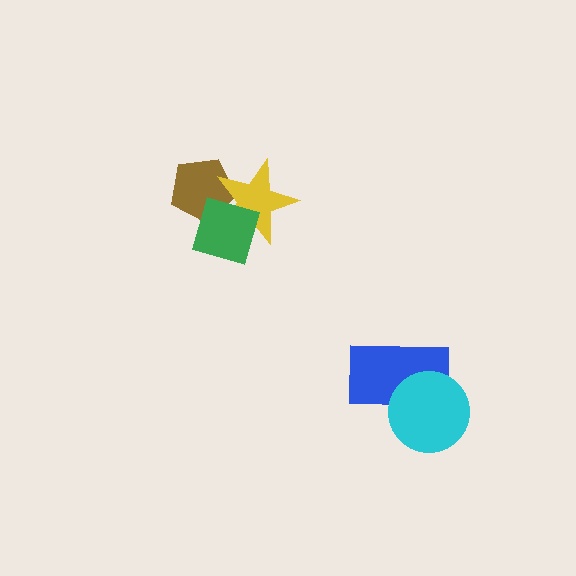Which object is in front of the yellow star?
The green diamond is in front of the yellow star.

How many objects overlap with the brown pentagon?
2 objects overlap with the brown pentagon.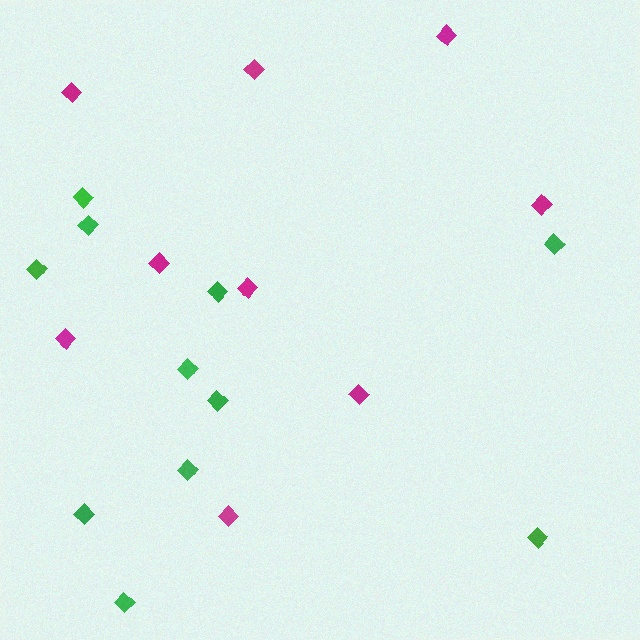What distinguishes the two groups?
There are 2 groups: one group of magenta diamonds (9) and one group of green diamonds (11).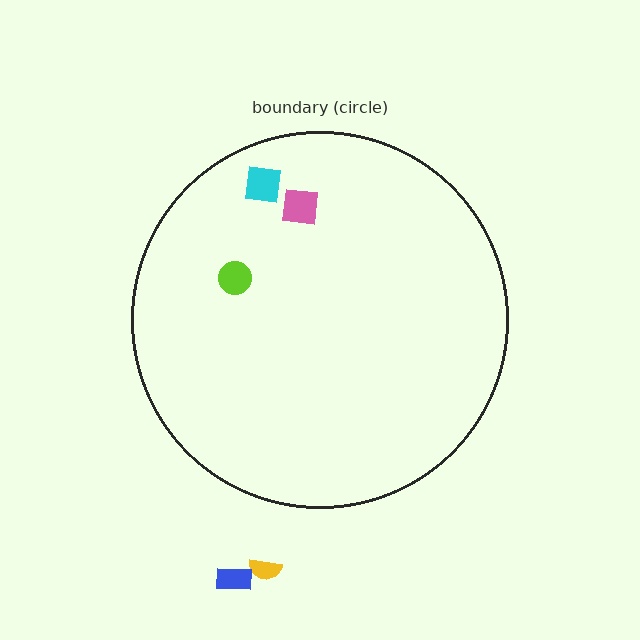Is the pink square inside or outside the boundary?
Inside.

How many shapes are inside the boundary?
3 inside, 2 outside.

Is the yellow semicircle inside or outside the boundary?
Outside.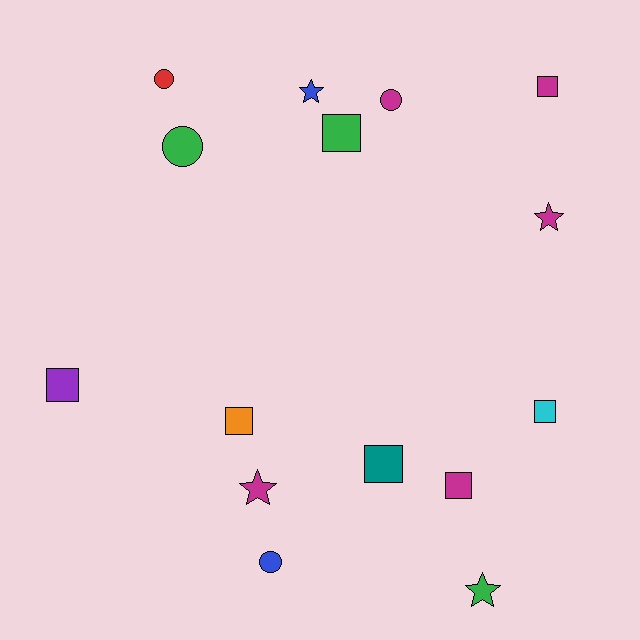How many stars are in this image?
There are 4 stars.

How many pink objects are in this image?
There are no pink objects.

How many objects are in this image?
There are 15 objects.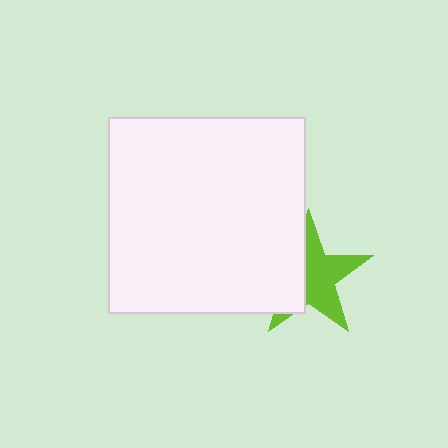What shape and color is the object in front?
The object in front is a white square.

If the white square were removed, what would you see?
You would see the complete lime star.